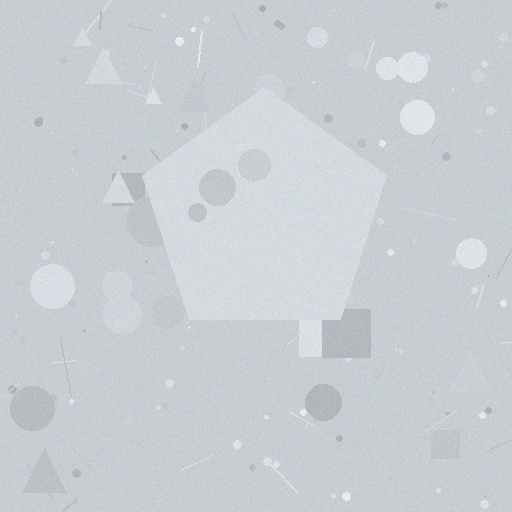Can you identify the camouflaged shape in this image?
The camouflaged shape is a pentagon.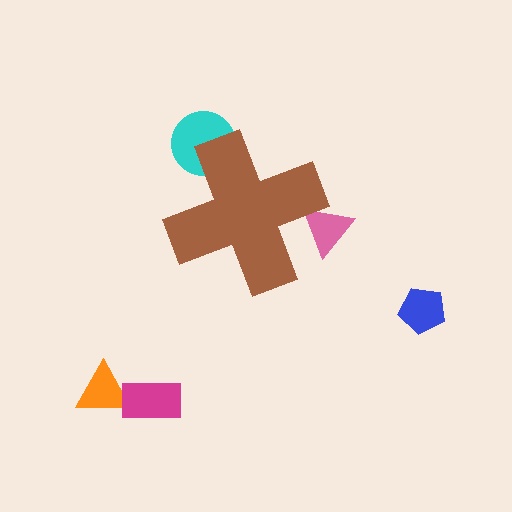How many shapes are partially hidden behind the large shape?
2 shapes are partially hidden.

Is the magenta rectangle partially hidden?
No, the magenta rectangle is fully visible.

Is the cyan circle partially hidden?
Yes, the cyan circle is partially hidden behind the brown cross.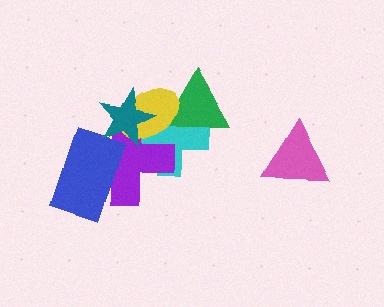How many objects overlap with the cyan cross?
4 objects overlap with the cyan cross.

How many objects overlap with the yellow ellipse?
4 objects overlap with the yellow ellipse.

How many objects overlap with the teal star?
3 objects overlap with the teal star.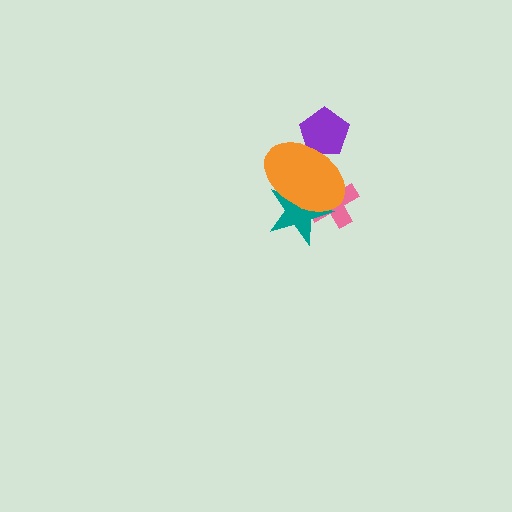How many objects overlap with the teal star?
2 objects overlap with the teal star.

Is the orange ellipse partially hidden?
No, no other shape covers it.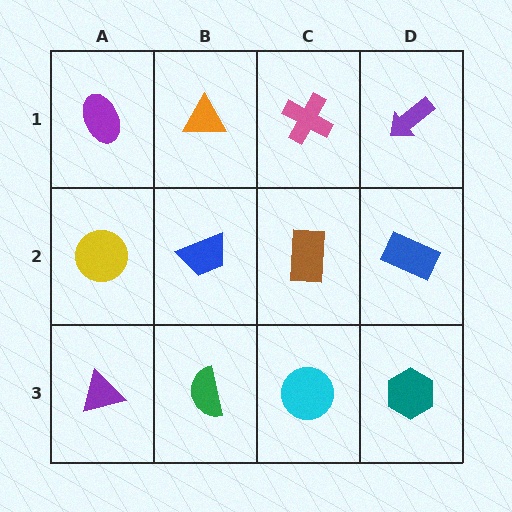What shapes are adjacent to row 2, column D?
A purple arrow (row 1, column D), a teal hexagon (row 3, column D), a brown rectangle (row 2, column C).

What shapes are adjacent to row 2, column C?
A pink cross (row 1, column C), a cyan circle (row 3, column C), a blue trapezoid (row 2, column B), a blue rectangle (row 2, column D).